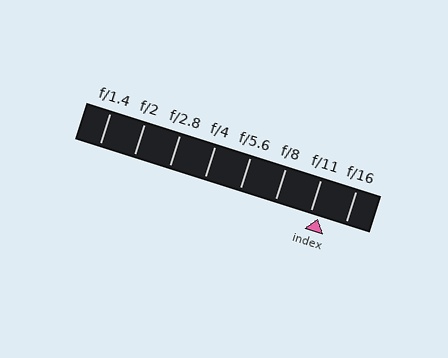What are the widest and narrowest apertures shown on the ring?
The widest aperture shown is f/1.4 and the narrowest is f/16.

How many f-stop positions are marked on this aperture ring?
There are 8 f-stop positions marked.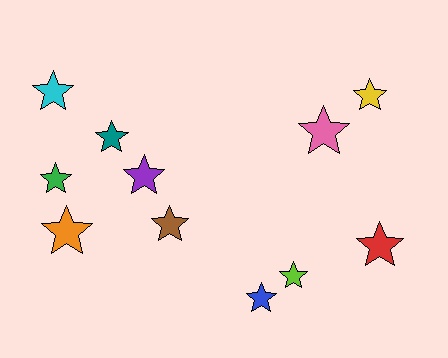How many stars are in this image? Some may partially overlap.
There are 11 stars.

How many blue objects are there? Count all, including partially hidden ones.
There is 1 blue object.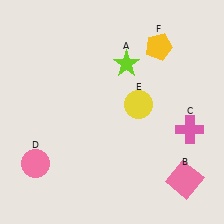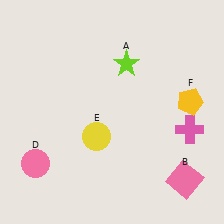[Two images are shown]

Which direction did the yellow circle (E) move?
The yellow circle (E) moved left.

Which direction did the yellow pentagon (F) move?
The yellow pentagon (F) moved down.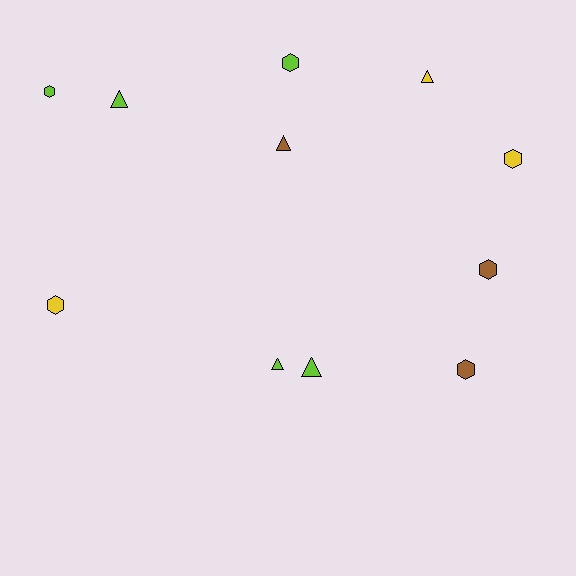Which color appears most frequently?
Lime, with 5 objects.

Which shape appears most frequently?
Hexagon, with 6 objects.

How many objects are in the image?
There are 11 objects.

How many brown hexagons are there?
There are 2 brown hexagons.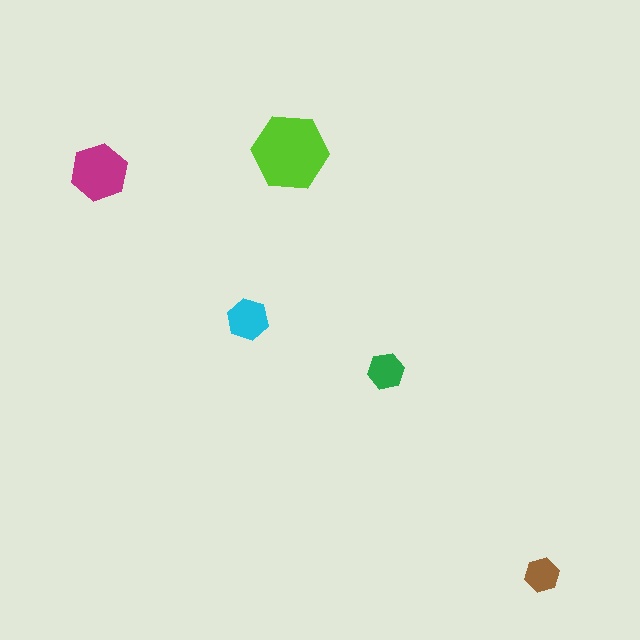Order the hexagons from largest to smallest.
the lime one, the magenta one, the cyan one, the green one, the brown one.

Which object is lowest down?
The brown hexagon is bottommost.